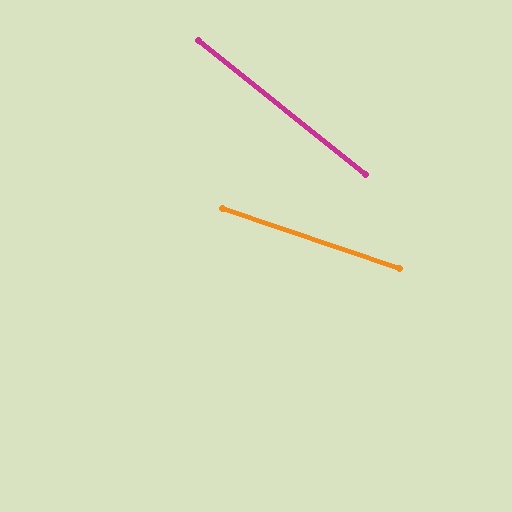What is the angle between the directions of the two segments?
Approximately 20 degrees.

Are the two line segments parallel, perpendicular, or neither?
Neither parallel nor perpendicular — they differ by about 20°.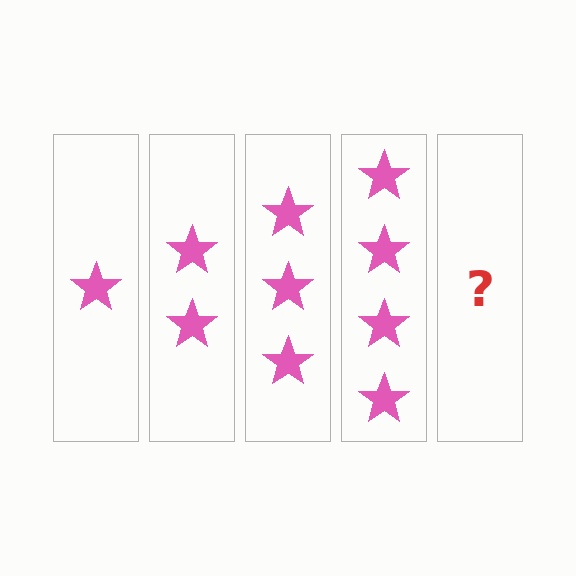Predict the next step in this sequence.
The next step is 5 stars.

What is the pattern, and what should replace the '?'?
The pattern is that each step adds one more star. The '?' should be 5 stars.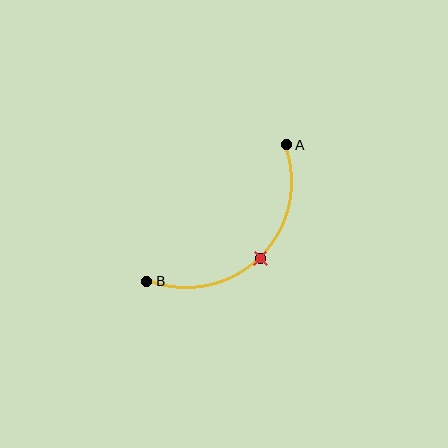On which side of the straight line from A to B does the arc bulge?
The arc bulges below and to the right of the straight line connecting A and B.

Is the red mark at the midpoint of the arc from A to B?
Yes. The red mark lies on the arc at equal arc-length from both A and B — it is the arc midpoint.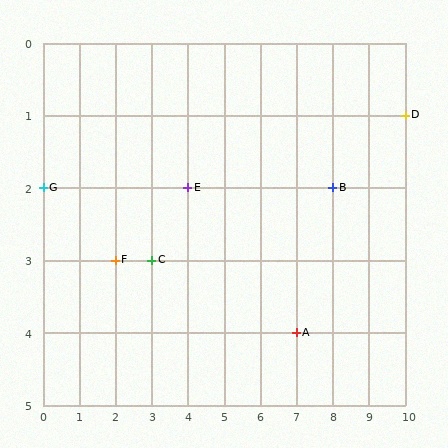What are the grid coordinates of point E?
Point E is at grid coordinates (4, 2).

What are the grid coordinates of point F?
Point F is at grid coordinates (2, 3).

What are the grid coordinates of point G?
Point G is at grid coordinates (0, 2).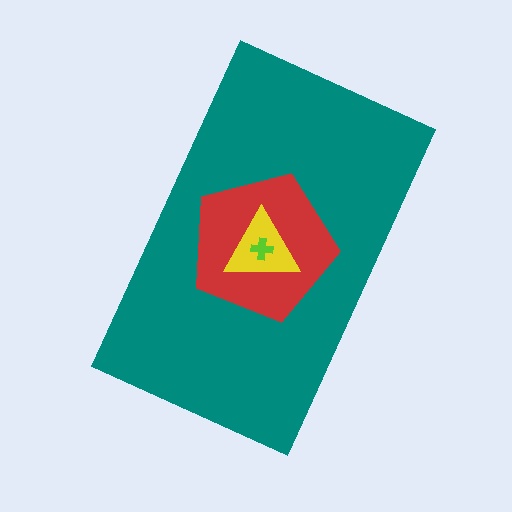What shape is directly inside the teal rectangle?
The red pentagon.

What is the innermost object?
The lime cross.